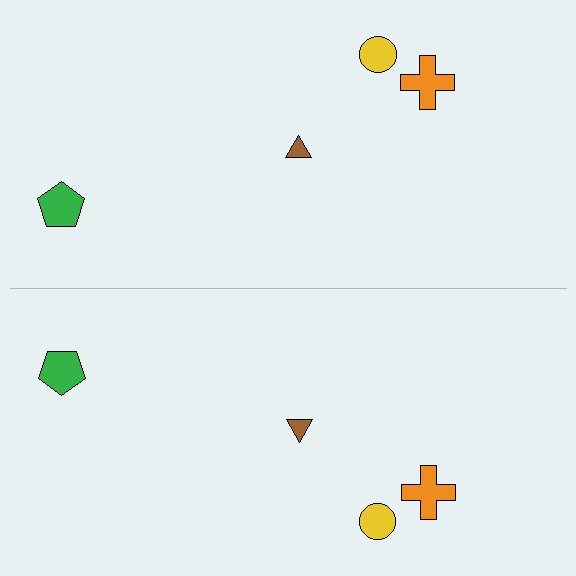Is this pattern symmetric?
Yes, this pattern has bilateral (reflection) symmetry.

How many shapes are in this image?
There are 8 shapes in this image.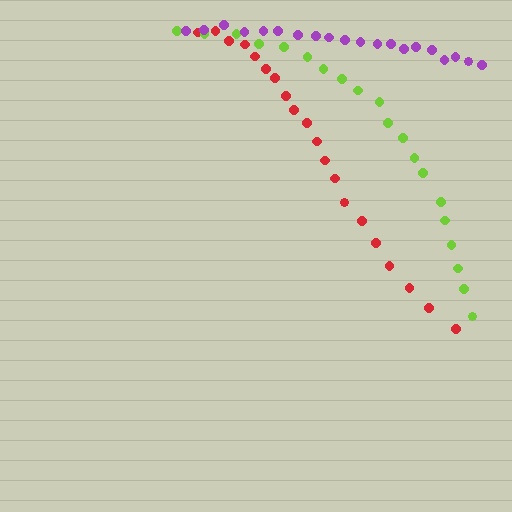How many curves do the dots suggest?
There are 3 distinct paths.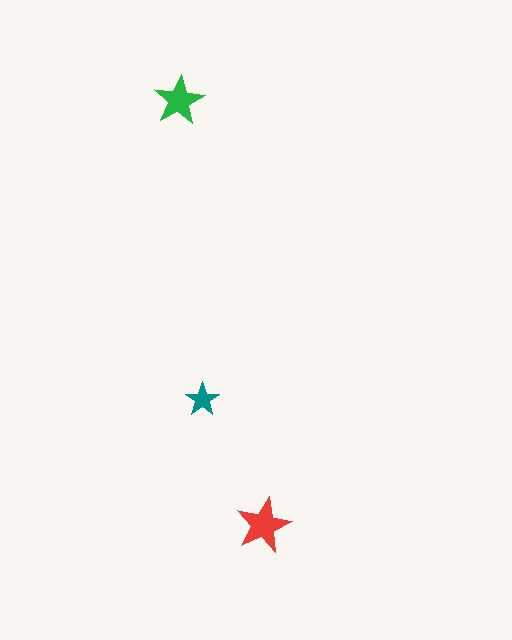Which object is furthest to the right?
The red star is rightmost.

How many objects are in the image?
There are 3 objects in the image.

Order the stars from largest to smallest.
the red one, the green one, the teal one.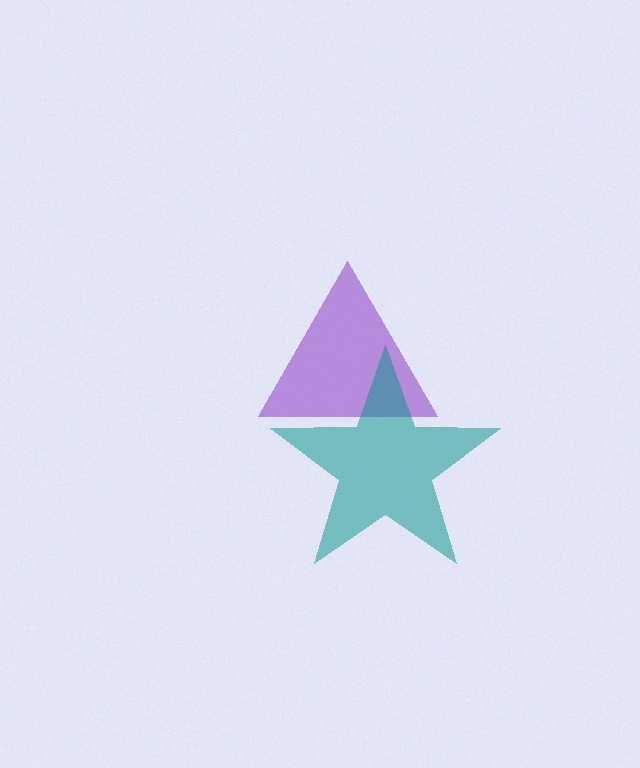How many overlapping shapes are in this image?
There are 2 overlapping shapes in the image.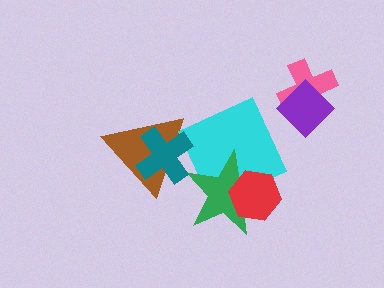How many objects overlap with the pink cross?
1 object overlaps with the pink cross.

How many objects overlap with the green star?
2 objects overlap with the green star.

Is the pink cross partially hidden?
Yes, it is partially covered by another shape.